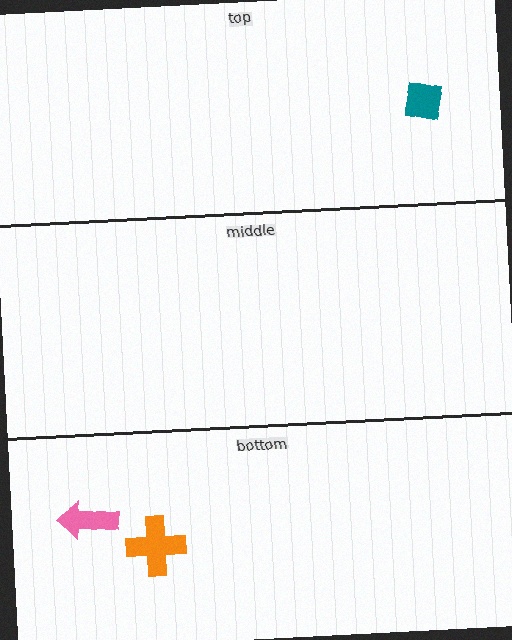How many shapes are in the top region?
1.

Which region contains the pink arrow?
The bottom region.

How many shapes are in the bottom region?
2.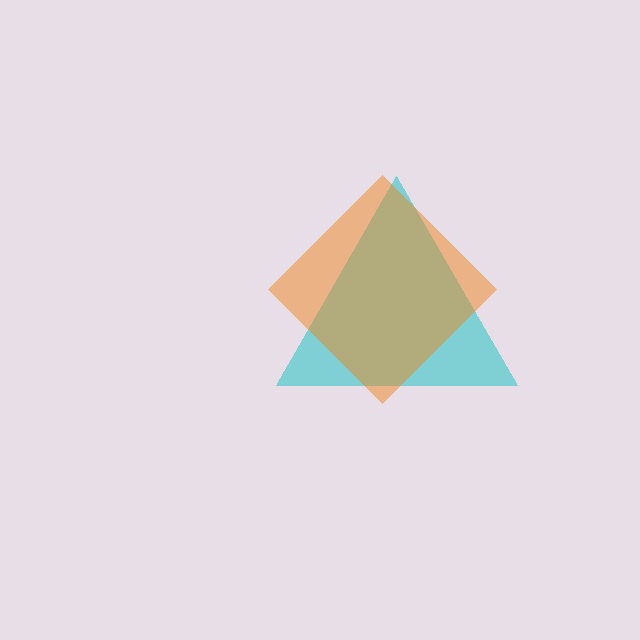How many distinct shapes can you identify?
There are 2 distinct shapes: a cyan triangle, an orange diamond.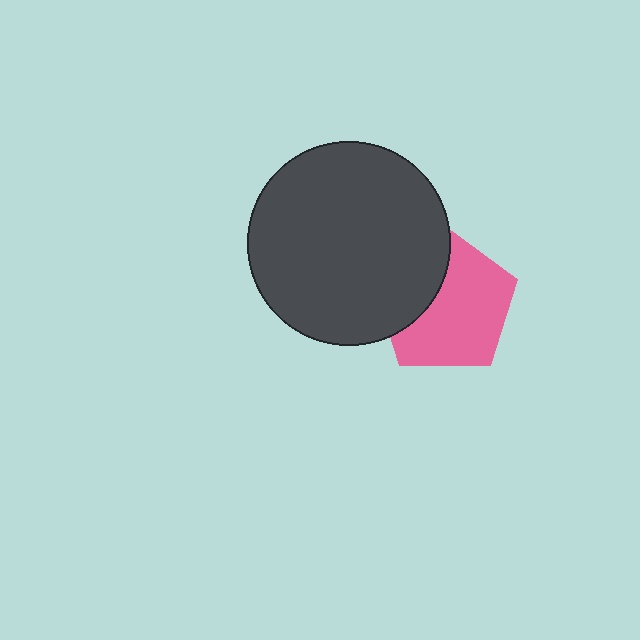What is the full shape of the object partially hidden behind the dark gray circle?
The partially hidden object is a pink pentagon.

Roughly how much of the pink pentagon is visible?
Most of it is visible (roughly 67%).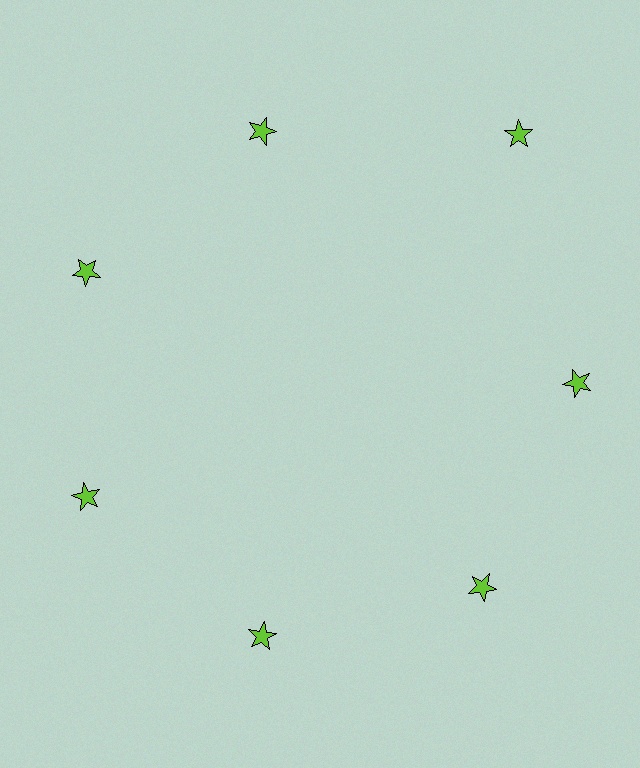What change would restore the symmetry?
The symmetry would be restored by moving it inward, back onto the ring so that all 7 stars sit at equal angles and equal distance from the center.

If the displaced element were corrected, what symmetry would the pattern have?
It would have 7-fold rotational symmetry — the pattern would map onto itself every 51 degrees.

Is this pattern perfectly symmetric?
No. The 7 lime stars are arranged in a ring, but one element near the 1 o'clock position is pushed outward from the center, breaking the 7-fold rotational symmetry.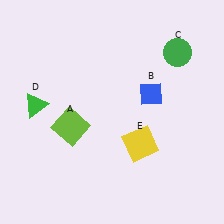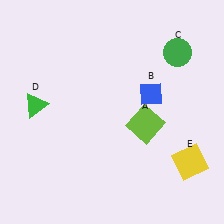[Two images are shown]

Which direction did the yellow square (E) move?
The yellow square (E) moved right.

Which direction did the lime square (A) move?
The lime square (A) moved right.